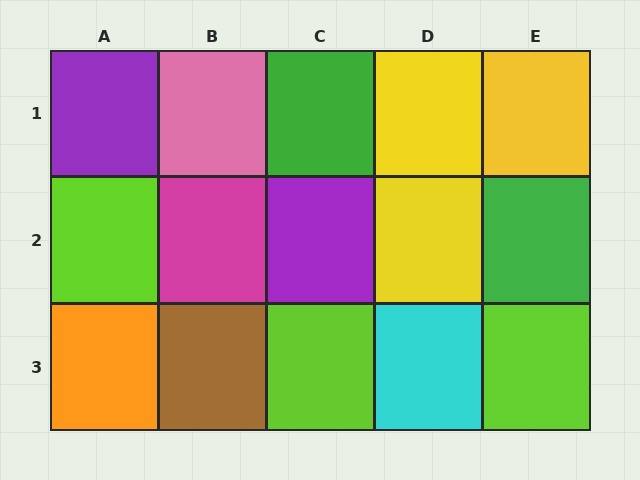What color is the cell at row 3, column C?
Lime.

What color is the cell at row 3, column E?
Lime.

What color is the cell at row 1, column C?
Green.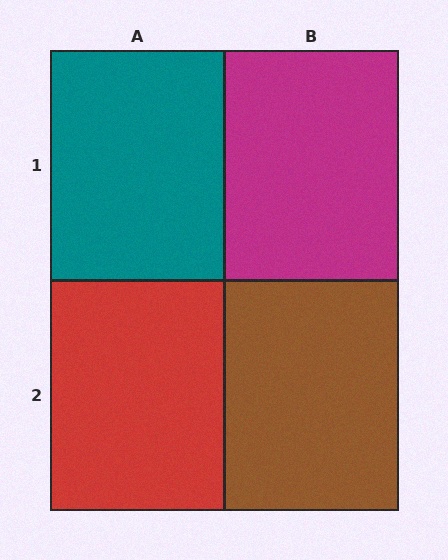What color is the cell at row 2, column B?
Brown.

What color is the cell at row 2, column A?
Red.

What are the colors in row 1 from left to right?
Teal, magenta.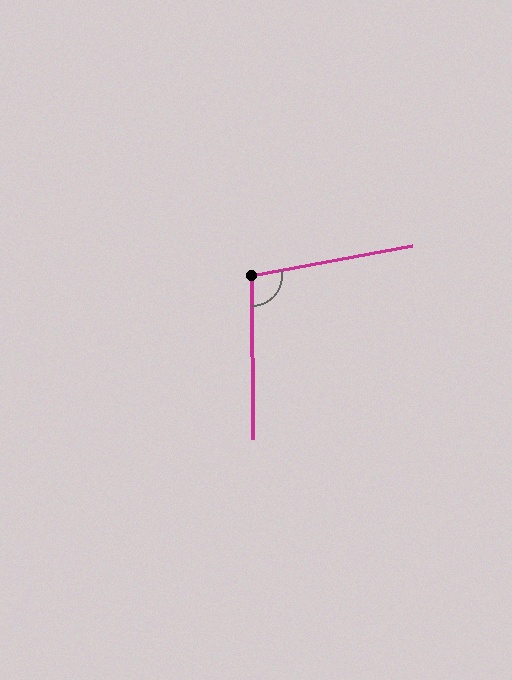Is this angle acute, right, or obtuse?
It is obtuse.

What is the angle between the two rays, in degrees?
Approximately 101 degrees.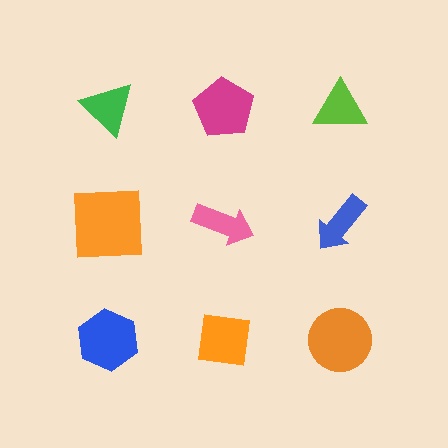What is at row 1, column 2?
A magenta pentagon.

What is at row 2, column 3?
A blue arrow.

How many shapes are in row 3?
3 shapes.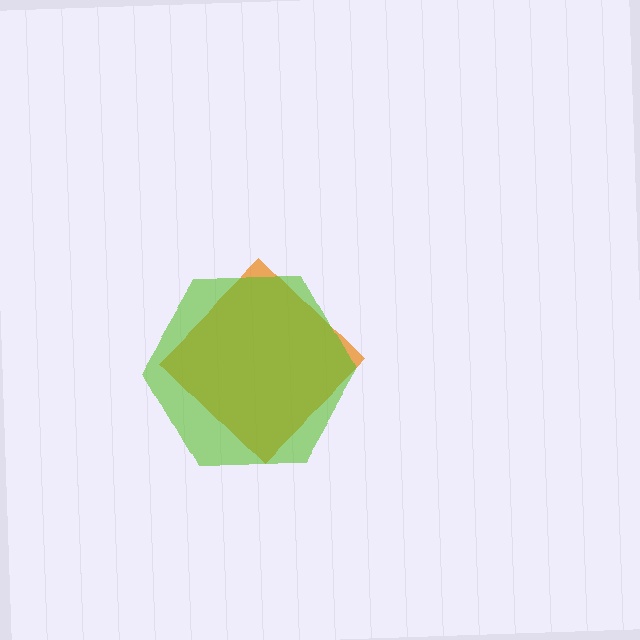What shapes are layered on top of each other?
The layered shapes are: an orange diamond, a lime hexagon.